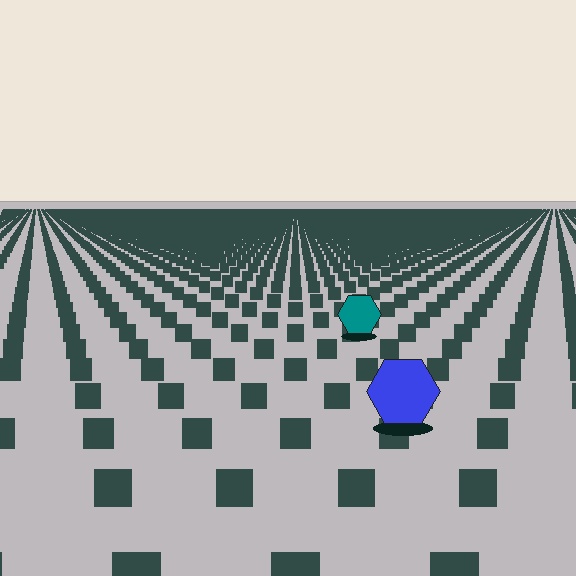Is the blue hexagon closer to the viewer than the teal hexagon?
Yes. The blue hexagon is closer — you can tell from the texture gradient: the ground texture is coarser near it.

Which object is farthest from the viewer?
The teal hexagon is farthest from the viewer. It appears smaller and the ground texture around it is denser.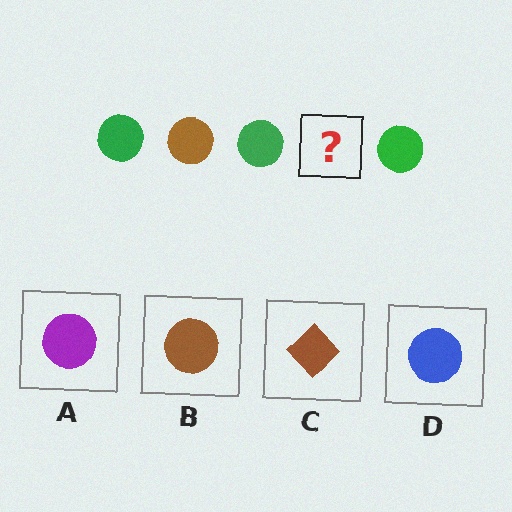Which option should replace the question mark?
Option B.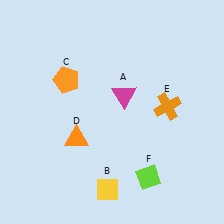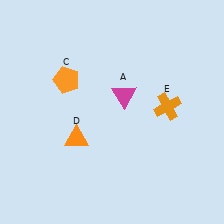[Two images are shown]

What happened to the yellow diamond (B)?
The yellow diamond (B) was removed in Image 2. It was in the bottom-left area of Image 1.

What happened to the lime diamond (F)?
The lime diamond (F) was removed in Image 2. It was in the bottom-right area of Image 1.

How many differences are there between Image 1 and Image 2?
There are 2 differences between the two images.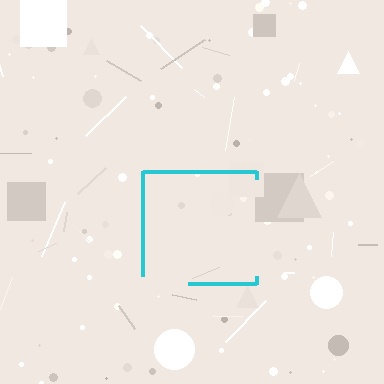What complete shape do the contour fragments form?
The contour fragments form a square.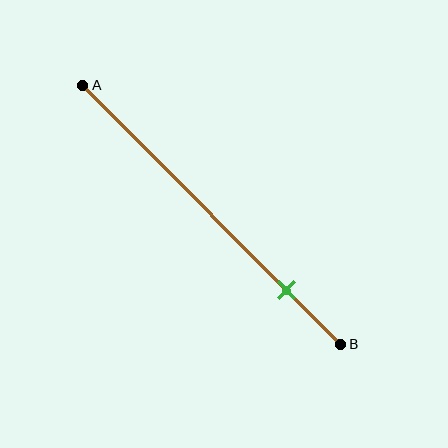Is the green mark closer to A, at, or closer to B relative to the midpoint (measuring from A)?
The green mark is closer to point B than the midpoint of segment AB.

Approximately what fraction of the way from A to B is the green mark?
The green mark is approximately 80% of the way from A to B.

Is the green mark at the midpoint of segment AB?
No, the mark is at about 80% from A, not at the 50% midpoint.